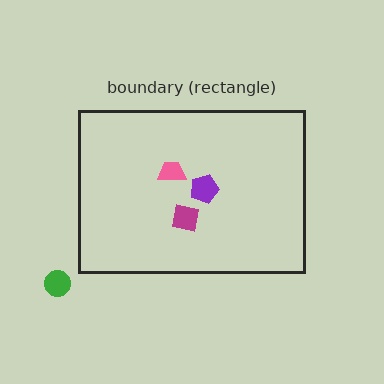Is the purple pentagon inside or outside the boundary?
Inside.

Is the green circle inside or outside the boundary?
Outside.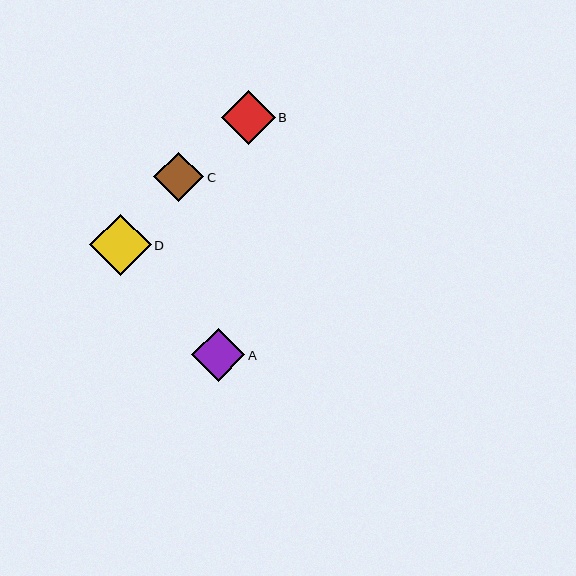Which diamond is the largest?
Diamond D is the largest with a size of approximately 61 pixels.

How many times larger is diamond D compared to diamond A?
Diamond D is approximately 1.2 times the size of diamond A.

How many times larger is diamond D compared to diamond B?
Diamond D is approximately 1.1 times the size of diamond B.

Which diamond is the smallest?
Diamond C is the smallest with a size of approximately 50 pixels.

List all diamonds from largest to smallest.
From largest to smallest: D, B, A, C.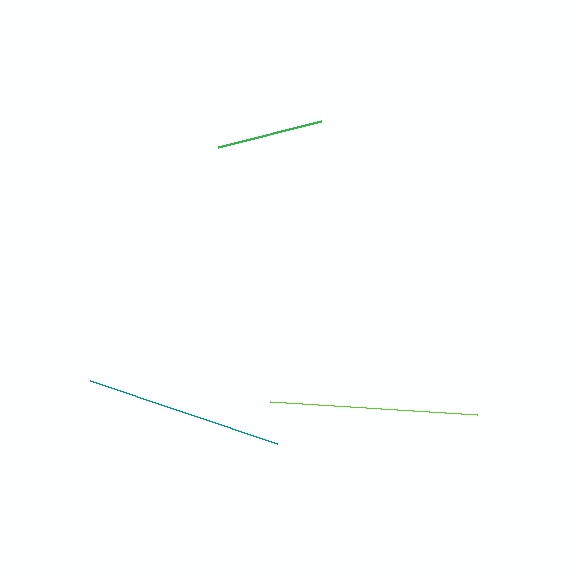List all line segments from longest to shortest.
From longest to shortest: lime, teal, green.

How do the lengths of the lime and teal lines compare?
The lime and teal lines are approximately the same length.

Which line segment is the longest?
The lime line is the longest at approximately 208 pixels.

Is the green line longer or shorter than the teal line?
The teal line is longer than the green line.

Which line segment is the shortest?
The green line is the shortest at approximately 106 pixels.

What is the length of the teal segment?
The teal segment is approximately 196 pixels long.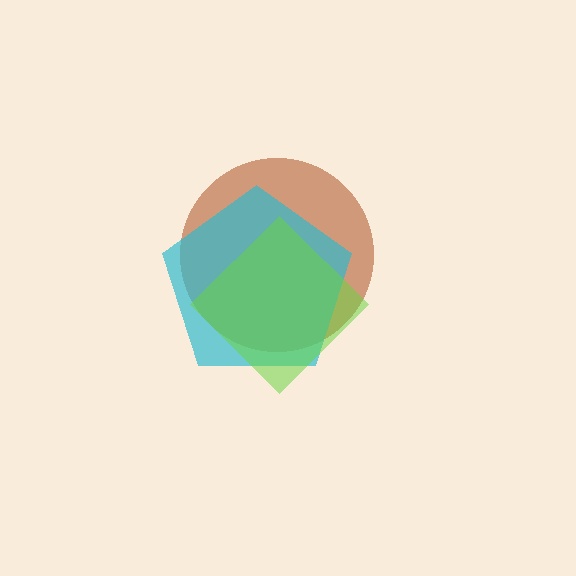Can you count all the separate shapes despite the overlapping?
Yes, there are 3 separate shapes.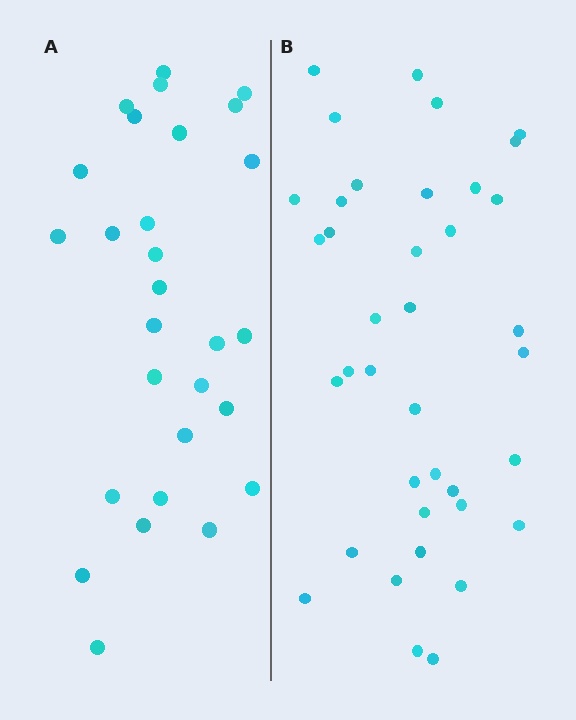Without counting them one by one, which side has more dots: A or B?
Region B (the right region) has more dots.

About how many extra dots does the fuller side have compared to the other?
Region B has roughly 10 or so more dots than region A.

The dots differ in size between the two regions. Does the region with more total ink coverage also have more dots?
No. Region A has more total ink coverage because its dots are larger, but region B actually contains more individual dots. Total area can be misleading — the number of items is what matters here.